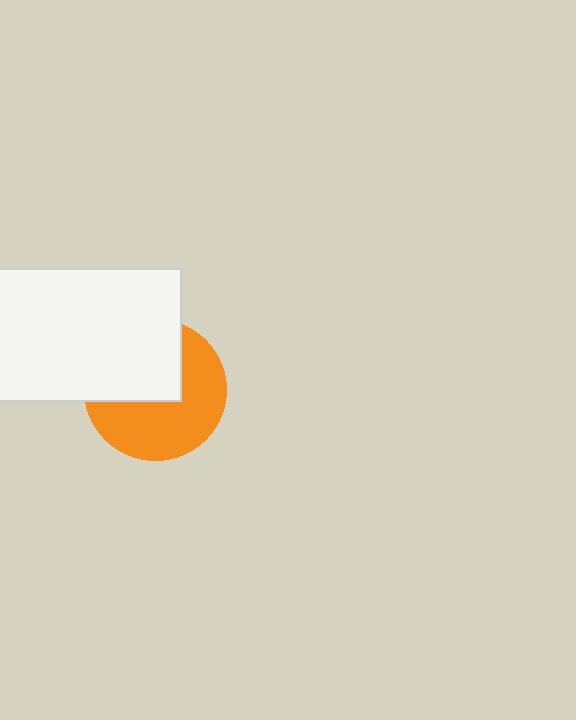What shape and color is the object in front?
The object in front is a white rectangle.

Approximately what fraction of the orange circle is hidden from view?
Roughly 43% of the orange circle is hidden behind the white rectangle.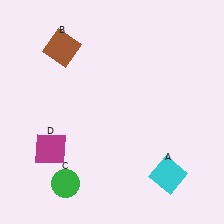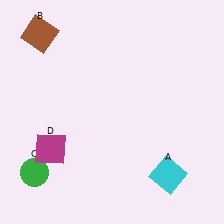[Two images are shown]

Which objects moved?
The objects that moved are: the brown square (B), the green circle (C).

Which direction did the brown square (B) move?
The brown square (B) moved left.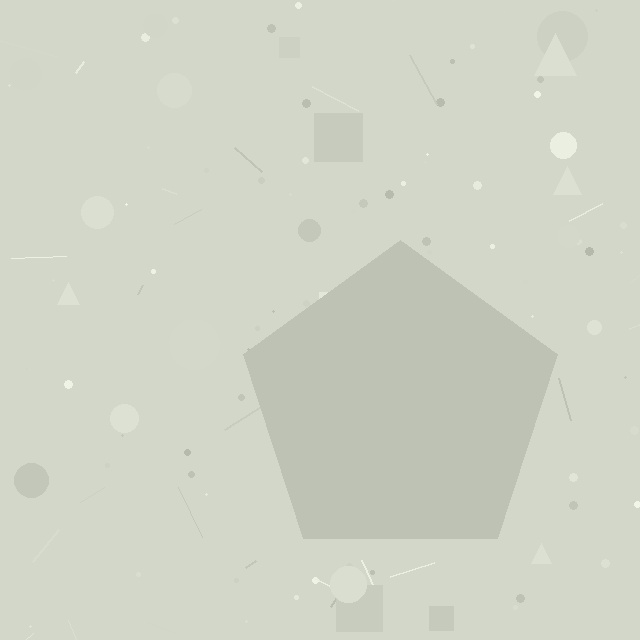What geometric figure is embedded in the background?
A pentagon is embedded in the background.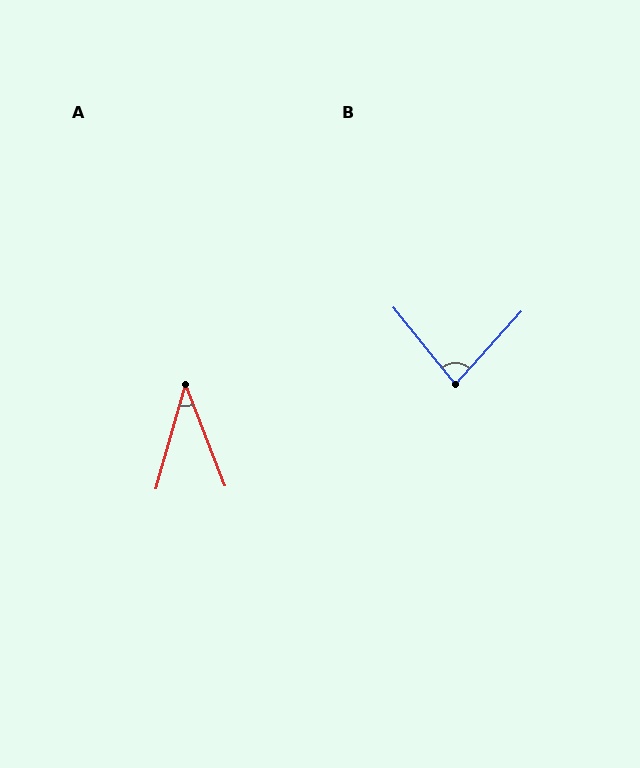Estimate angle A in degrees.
Approximately 37 degrees.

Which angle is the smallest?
A, at approximately 37 degrees.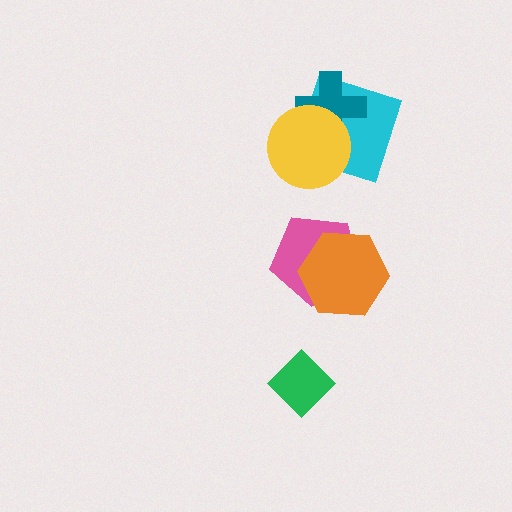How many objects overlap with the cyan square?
2 objects overlap with the cyan square.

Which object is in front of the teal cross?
The yellow circle is in front of the teal cross.